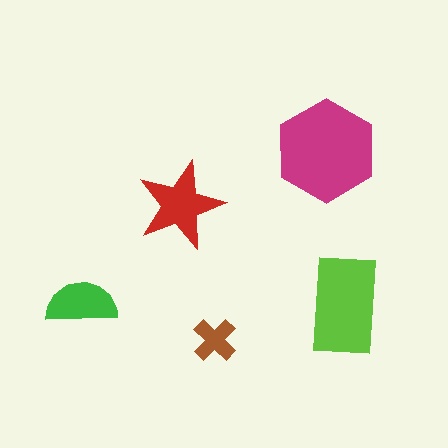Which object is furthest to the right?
The lime rectangle is rightmost.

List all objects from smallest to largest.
The brown cross, the green semicircle, the red star, the lime rectangle, the magenta hexagon.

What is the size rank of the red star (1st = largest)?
3rd.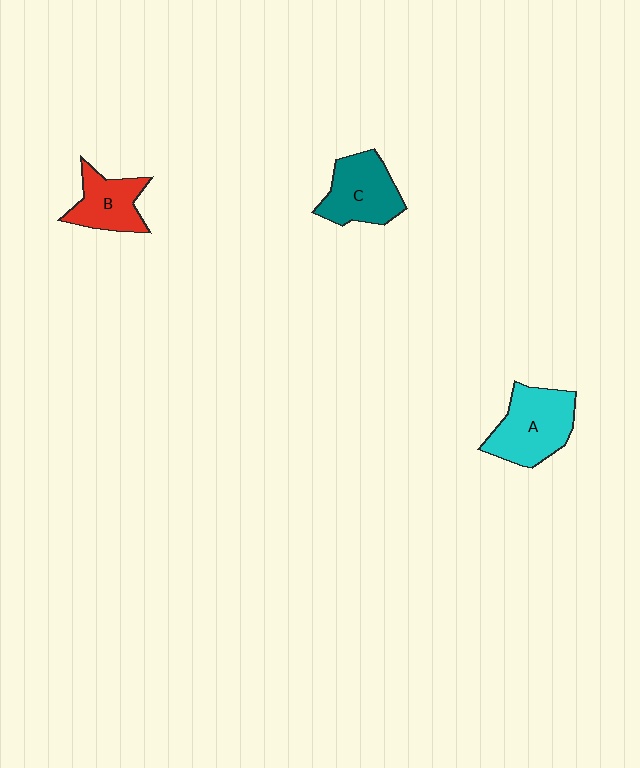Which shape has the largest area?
Shape A (cyan).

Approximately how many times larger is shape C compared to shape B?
Approximately 1.2 times.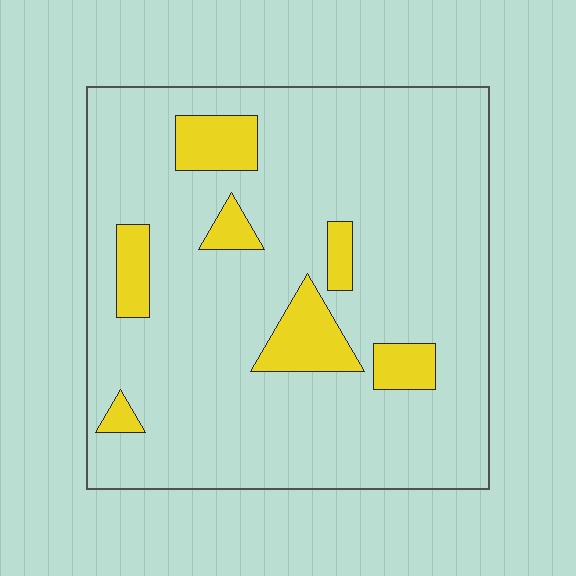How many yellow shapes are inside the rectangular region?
7.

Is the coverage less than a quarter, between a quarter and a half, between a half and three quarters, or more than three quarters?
Less than a quarter.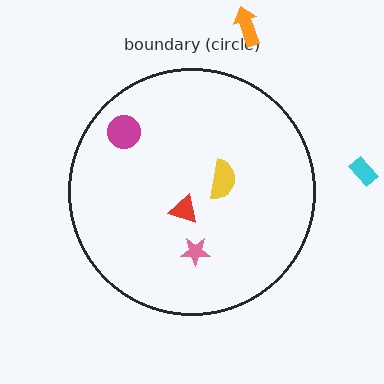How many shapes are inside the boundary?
4 inside, 2 outside.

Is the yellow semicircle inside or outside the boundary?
Inside.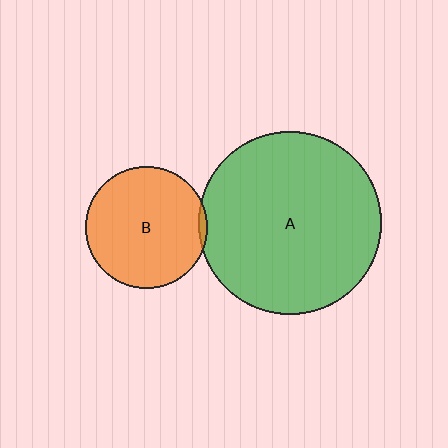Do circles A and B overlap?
Yes.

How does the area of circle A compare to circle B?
Approximately 2.3 times.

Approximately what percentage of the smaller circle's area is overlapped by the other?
Approximately 5%.